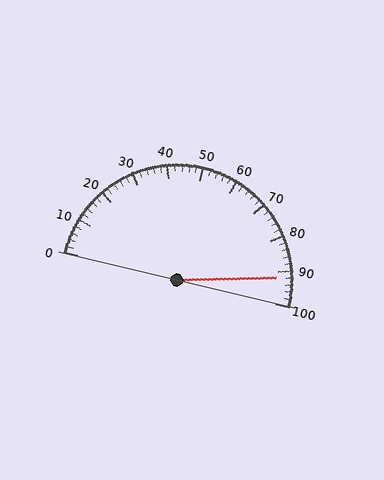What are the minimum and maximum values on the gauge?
The gauge ranges from 0 to 100.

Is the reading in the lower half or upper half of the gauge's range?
The reading is in the upper half of the range (0 to 100).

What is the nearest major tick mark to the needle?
The nearest major tick mark is 90.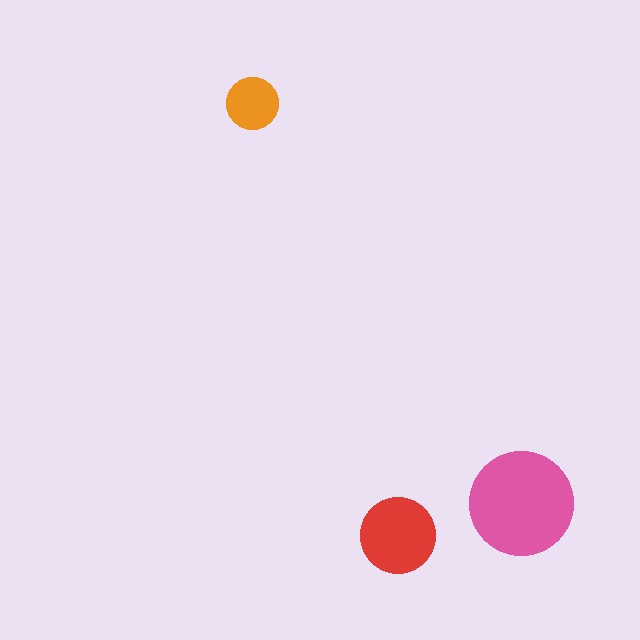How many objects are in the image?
There are 3 objects in the image.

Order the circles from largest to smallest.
the pink one, the red one, the orange one.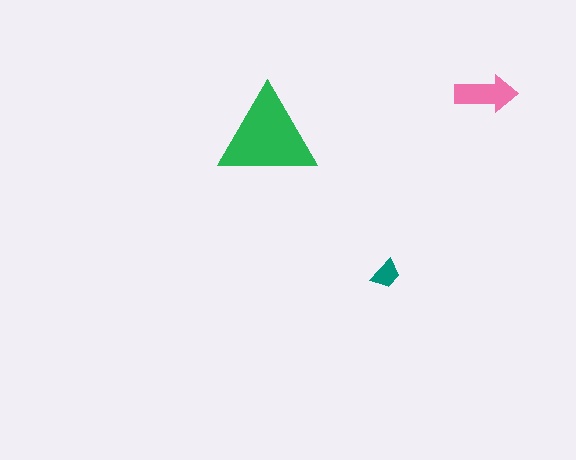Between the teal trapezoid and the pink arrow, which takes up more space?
The pink arrow.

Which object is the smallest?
The teal trapezoid.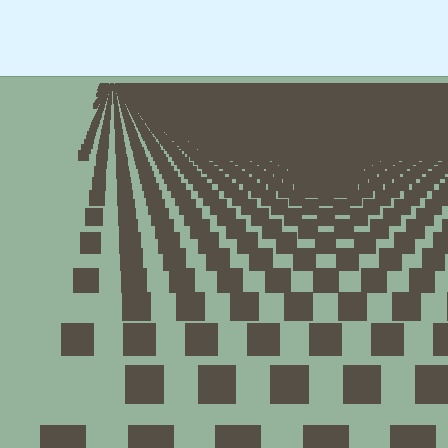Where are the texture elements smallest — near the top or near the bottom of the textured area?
Near the top.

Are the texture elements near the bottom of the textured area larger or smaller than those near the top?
Larger. Near the bottom, elements are closer to the viewer and appear at a bigger on-screen size.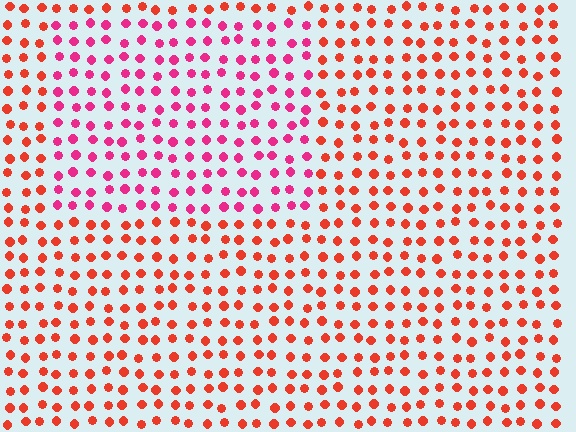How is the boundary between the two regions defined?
The boundary is defined purely by a slight shift in hue (about 36 degrees). Spacing, size, and orientation are identical on both sides.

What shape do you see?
I see a rectangle.